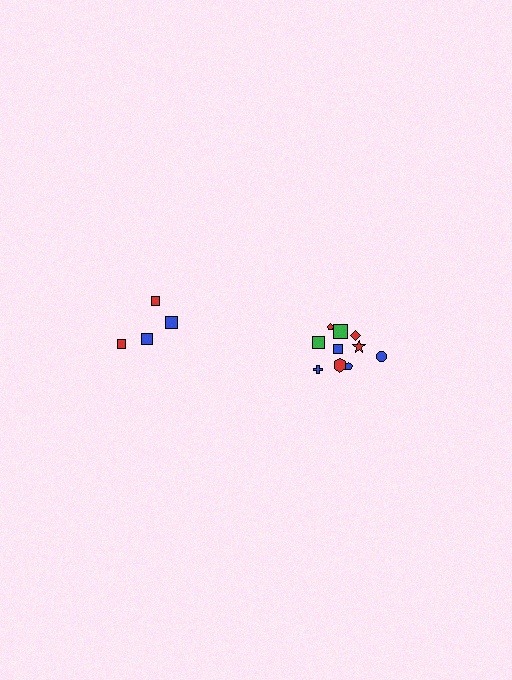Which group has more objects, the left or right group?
The right group.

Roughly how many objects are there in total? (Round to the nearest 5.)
Roughly 15 objects in total.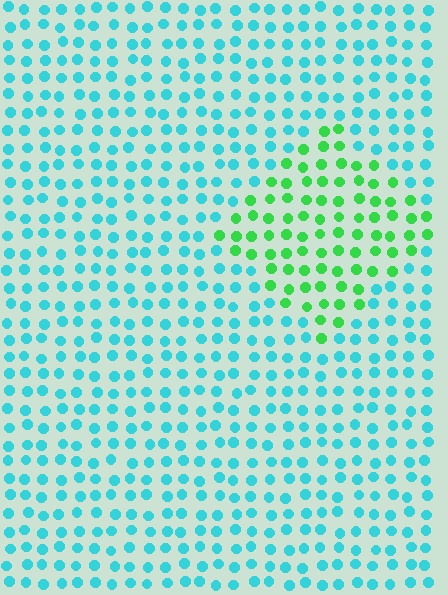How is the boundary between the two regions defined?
The boundary is defined purely by a slight shift in hue (about 55 degrees). Spacing, size, and orientation are identical on both sides.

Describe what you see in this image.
The image is filled with small cyan elements in a uniform arrangement. A diamond-shaped region is visible where the elements are tinted to a slightly different hue, forming a subtle color boundary.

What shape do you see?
I see a diamond.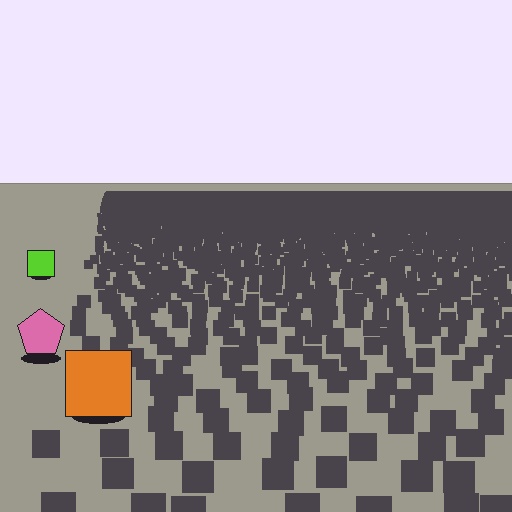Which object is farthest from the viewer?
The lime square is farthest from the viewer. It appears smaller and the ground texture around it is denser.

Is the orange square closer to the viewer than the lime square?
Yes. The orange square is closer — you can tell from the texture gradient: the ground texture is coarser near it.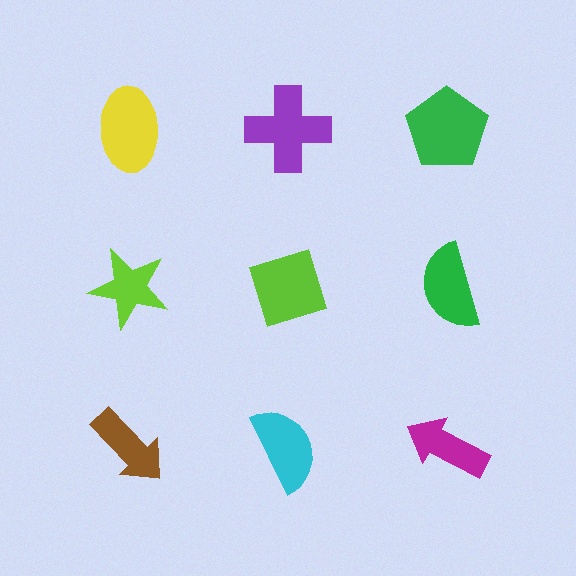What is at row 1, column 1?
A yellow ellipse.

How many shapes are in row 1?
3 shapes.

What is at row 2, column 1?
A lime star.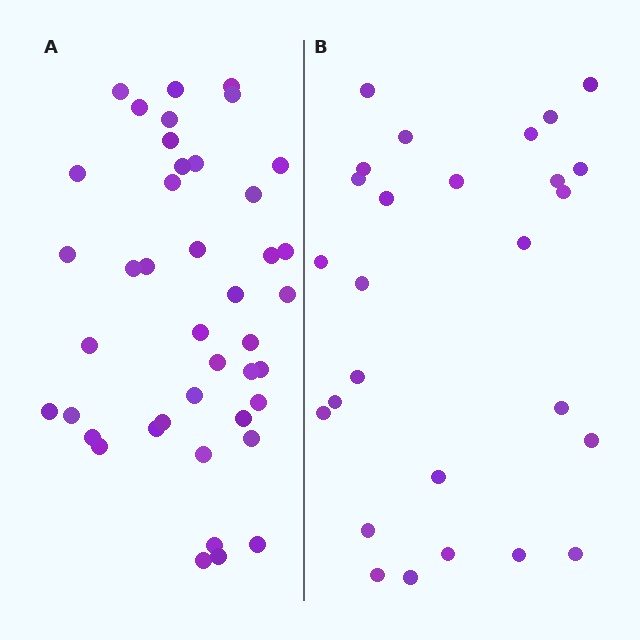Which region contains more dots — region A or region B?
Region A (the left region) has more dots.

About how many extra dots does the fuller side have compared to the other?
Region A has approximately 15 more dots than region B.